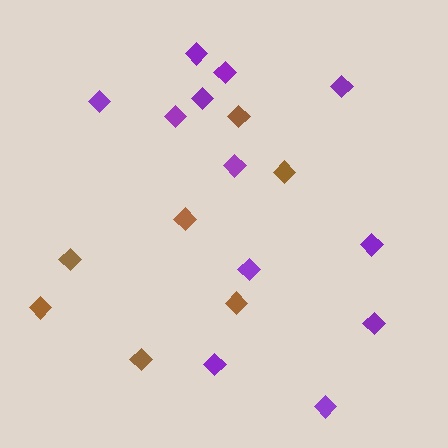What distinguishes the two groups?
There are 2 groups: one group of purple diamonds (12) and one group of brown diamonds (7).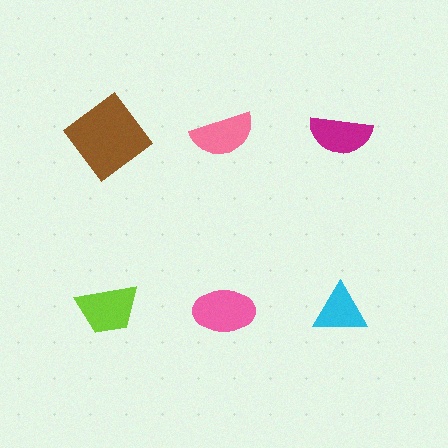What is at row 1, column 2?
A pink semicircle.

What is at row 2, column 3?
A cyan triangle.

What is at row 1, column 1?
A brown diamond.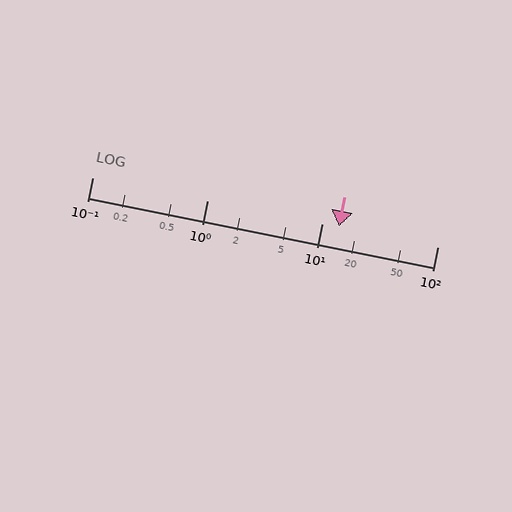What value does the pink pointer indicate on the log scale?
The pointer indicates approximately 14.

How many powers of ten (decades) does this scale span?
The scale spans 3 decades, from 0.1 to 100.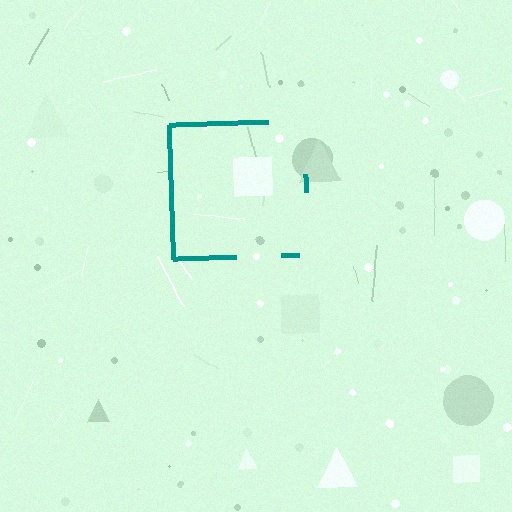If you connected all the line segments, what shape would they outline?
They would outline a square.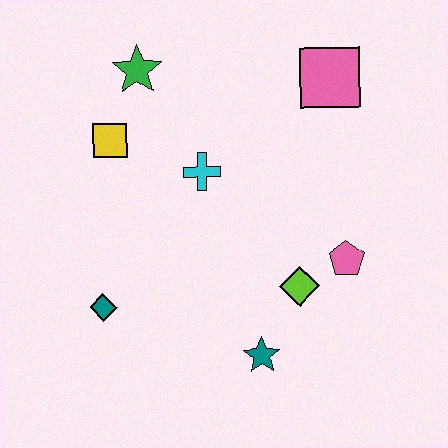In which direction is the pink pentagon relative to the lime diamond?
The pink pentagon is to the right of the lime diamond.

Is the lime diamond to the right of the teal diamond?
Yes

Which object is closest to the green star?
The yellow square is closest to the green star.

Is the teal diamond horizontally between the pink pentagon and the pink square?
No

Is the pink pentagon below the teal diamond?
No